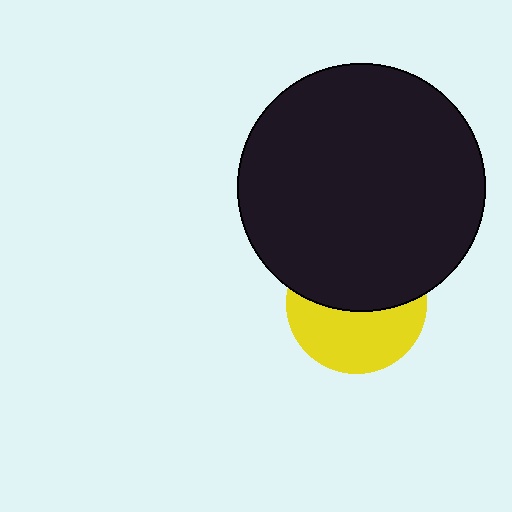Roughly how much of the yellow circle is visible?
About half of it is visible (roughly 49%).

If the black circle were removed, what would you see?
You would see the complete yellow circle.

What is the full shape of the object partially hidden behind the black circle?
The partially hidden object is a yellow circle.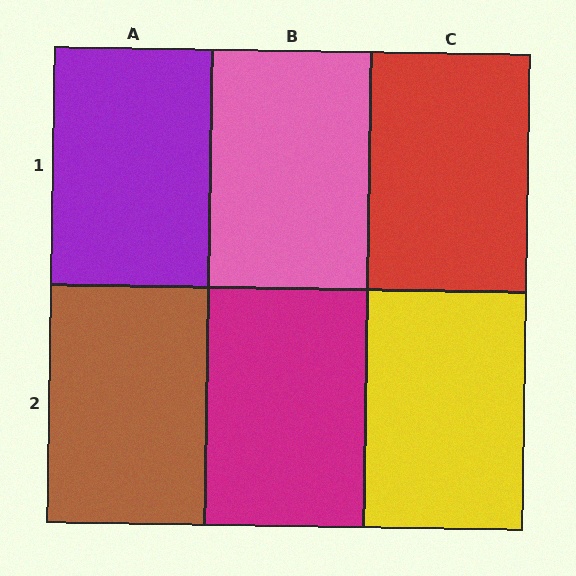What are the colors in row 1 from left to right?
Purple, pink, red.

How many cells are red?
1 cell is red.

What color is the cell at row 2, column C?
Yellow.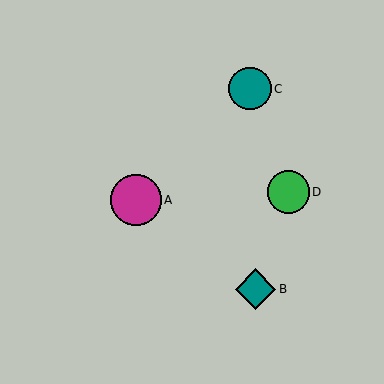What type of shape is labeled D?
Shape D is a green circle.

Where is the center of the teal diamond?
The center of the teal diamond is at (255, 289).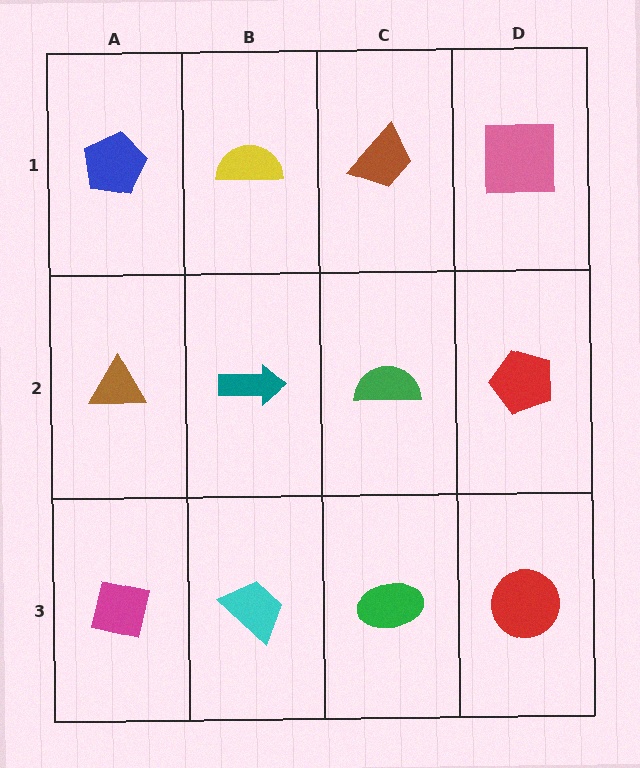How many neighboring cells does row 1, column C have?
3.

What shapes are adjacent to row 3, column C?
A green semicircle (row 2, column C), a cyan trapezoid (row 3, column B), a red circle (row 3, column D).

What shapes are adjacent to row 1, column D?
A red pentagon (row 2, column D), a brown trapezoid (row 1, column C).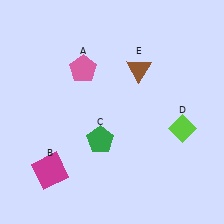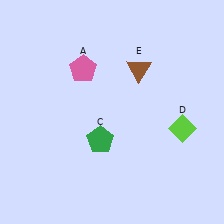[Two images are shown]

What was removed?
The magenta square (B) was removed in Image 2.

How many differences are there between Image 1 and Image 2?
There is 1 difference between the two images.